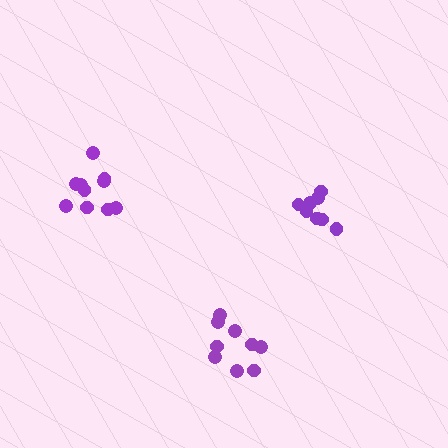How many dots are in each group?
Group 1: 8 dots, Group 2: 9 dots, Group 3: 10 dots (27 total).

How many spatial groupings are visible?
There are 3 spatial groupings.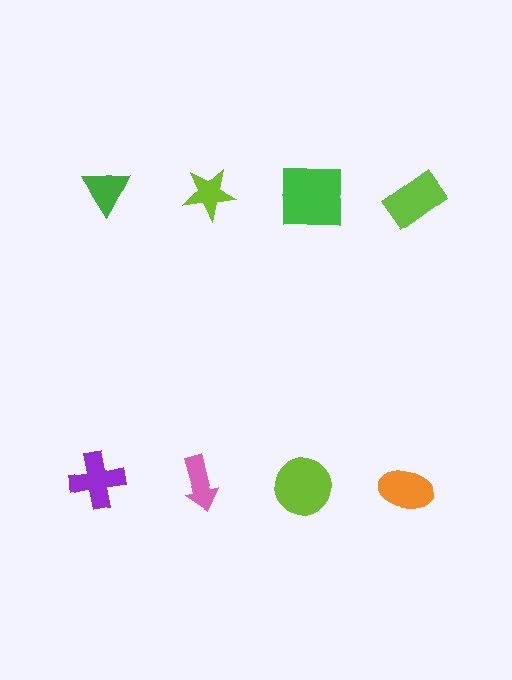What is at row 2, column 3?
A lime circle.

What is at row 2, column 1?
A purple cross.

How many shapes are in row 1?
4 shapes.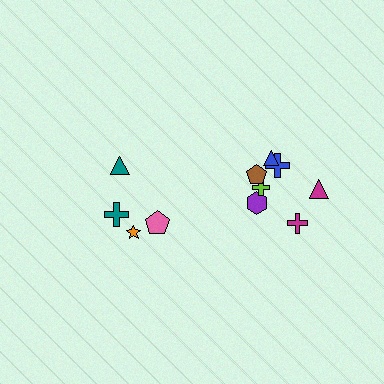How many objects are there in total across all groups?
There are 11 objects.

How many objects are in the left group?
There are 4 objects.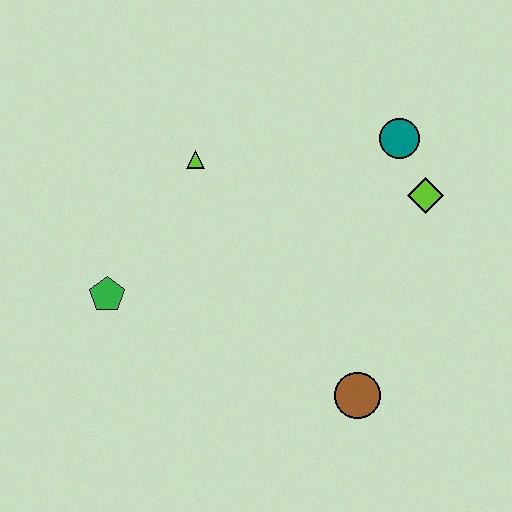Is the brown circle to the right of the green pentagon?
Yes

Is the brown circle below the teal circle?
Yes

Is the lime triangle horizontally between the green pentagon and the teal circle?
Yes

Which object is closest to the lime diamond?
The teal circle is closest to the lime diamond.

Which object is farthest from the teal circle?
The green pentagon is farthest from the teal circle.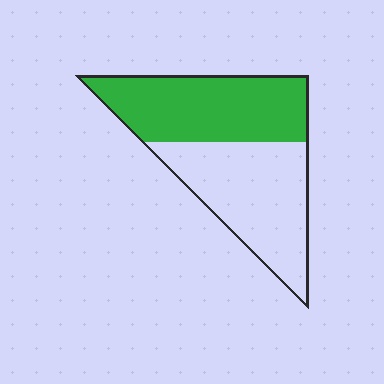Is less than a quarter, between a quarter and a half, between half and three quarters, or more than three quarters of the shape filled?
Between a quarter and a half.